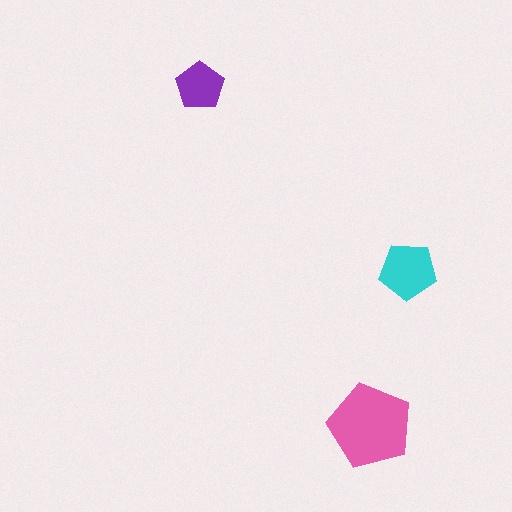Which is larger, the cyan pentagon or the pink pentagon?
The pink one.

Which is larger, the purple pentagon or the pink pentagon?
The pink one.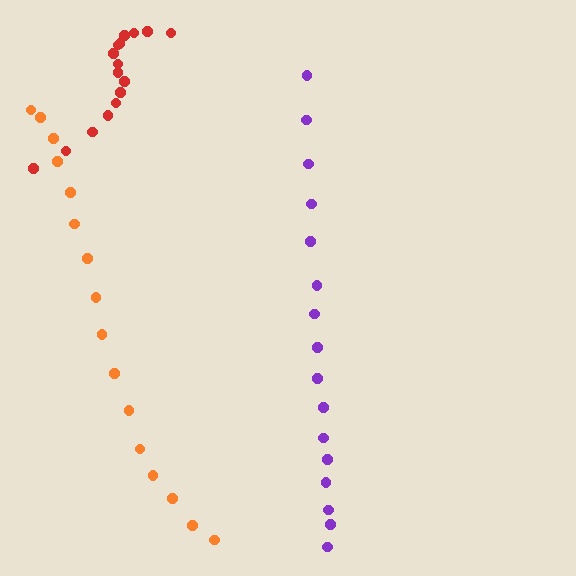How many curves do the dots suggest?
There are 3 distinct paths.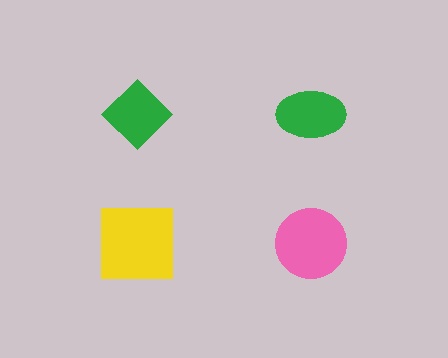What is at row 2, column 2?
A pink circle.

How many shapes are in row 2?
2 shapes.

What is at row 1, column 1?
A green diamond.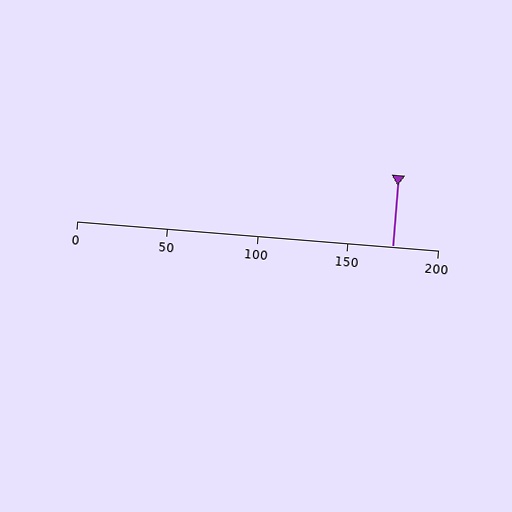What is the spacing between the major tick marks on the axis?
The major ticks are spaced 50 apart.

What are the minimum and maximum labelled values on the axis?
The axis runs from 0 to 200.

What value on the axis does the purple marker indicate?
The marker indicates approximately 175.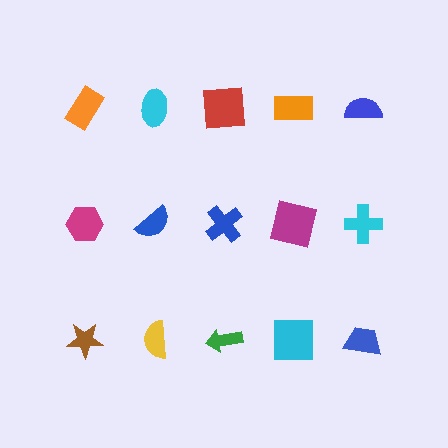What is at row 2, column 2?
A blue semicircle.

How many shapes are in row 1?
5 shapes.